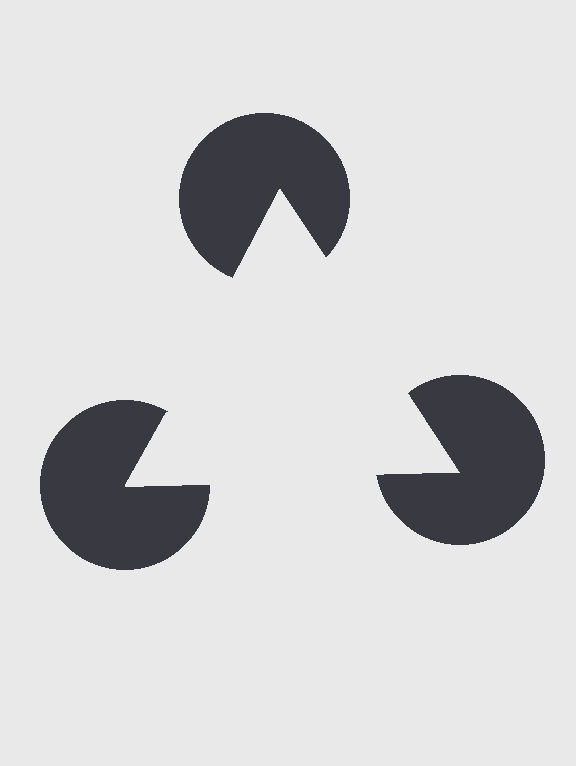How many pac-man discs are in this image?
There are 3 — one at each vertex of the illusory triangle.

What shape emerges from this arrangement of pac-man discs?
An illusory triangle — its edges are inferred from the aligned wedge cuts in the pac-man discs, not physically drawn.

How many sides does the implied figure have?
3 sides.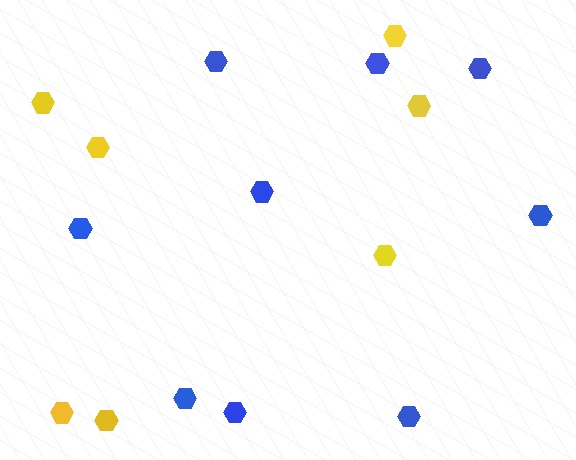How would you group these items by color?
There are 2 groups: one group of yellow hexagons (7) and one group of blue hexagons (9).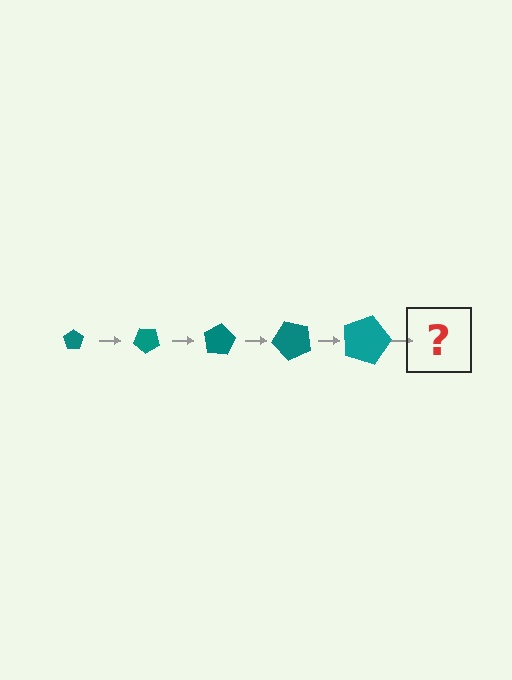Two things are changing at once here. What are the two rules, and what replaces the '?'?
The two rules are that the pentagon grows larger each step and it rotates 40 degrees each step. The '?' should be a pentagon, larger than the previous one and rotated 200 degrees from the start.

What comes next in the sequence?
The next element should be a pentagon, larger than the previous one and rotated 200 degrees from the start.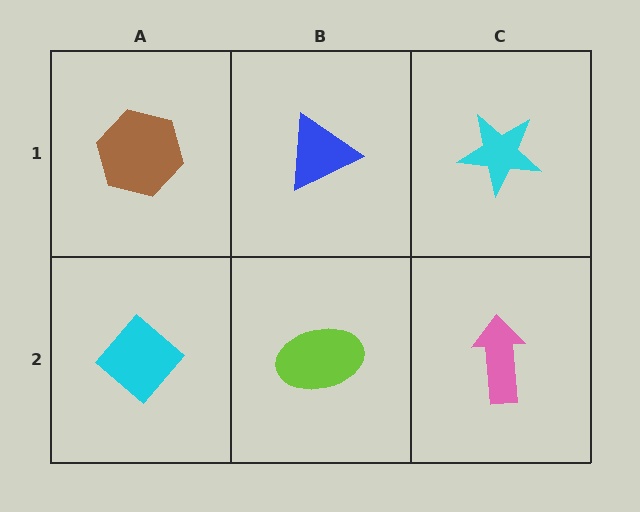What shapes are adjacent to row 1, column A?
A cyan diamond (row 2, column A), a blue triangle (row 1, column B).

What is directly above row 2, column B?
A blue triangle.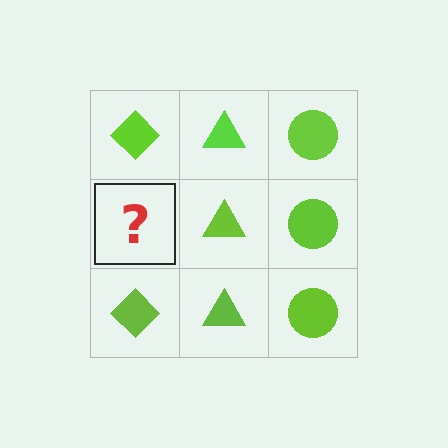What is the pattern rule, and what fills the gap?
The rule is that each column has a consistent shape. The gap should be filled with a lime diamond.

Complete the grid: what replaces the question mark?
The question mark should be replaced with a lime diamond.